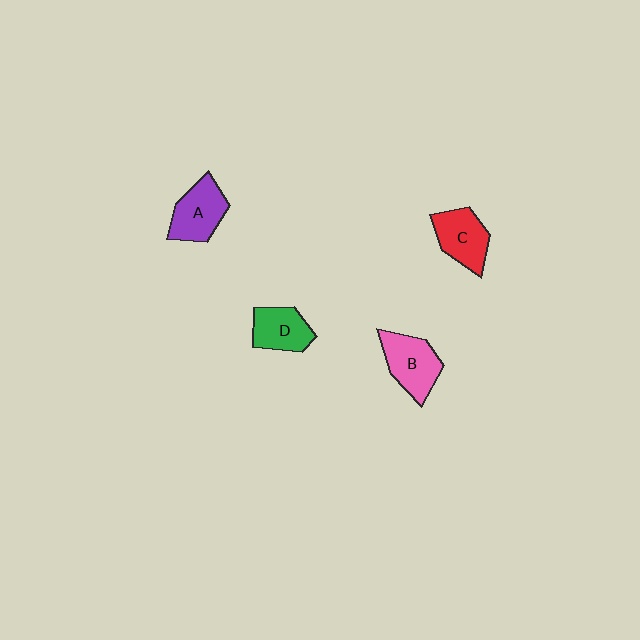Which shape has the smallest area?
Shape D (green).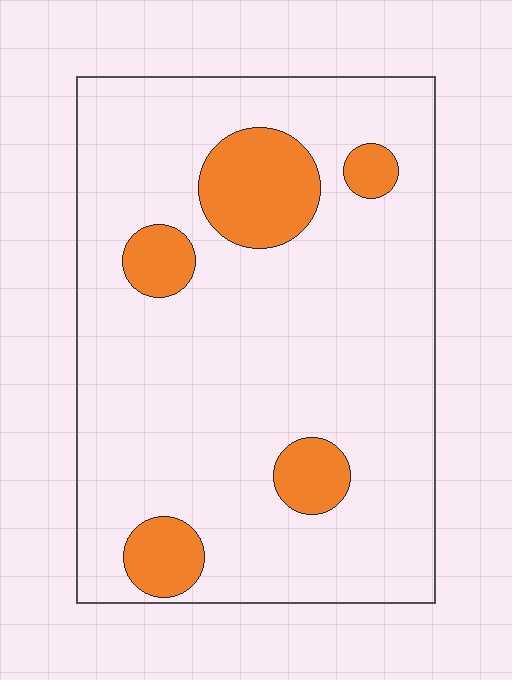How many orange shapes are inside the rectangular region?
5.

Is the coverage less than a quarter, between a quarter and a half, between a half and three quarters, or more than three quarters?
Less than a quarter.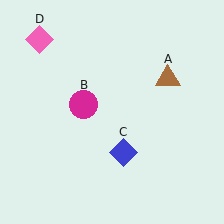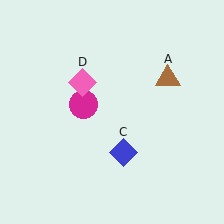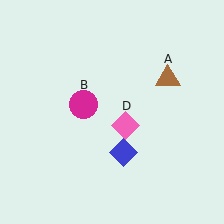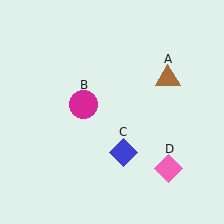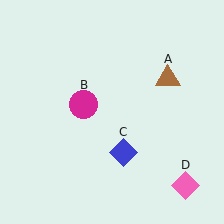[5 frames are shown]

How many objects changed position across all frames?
1 object changed position: pink diamond (object D).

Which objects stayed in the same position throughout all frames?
Brown triangle (object A) and magenta circle (object B) and blue diamond (object C) remained stationary.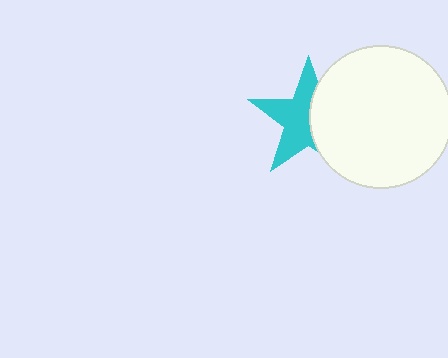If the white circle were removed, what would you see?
You would see the complete cyan star.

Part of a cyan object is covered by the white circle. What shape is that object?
It is a star.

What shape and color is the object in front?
The object in front is a white circle.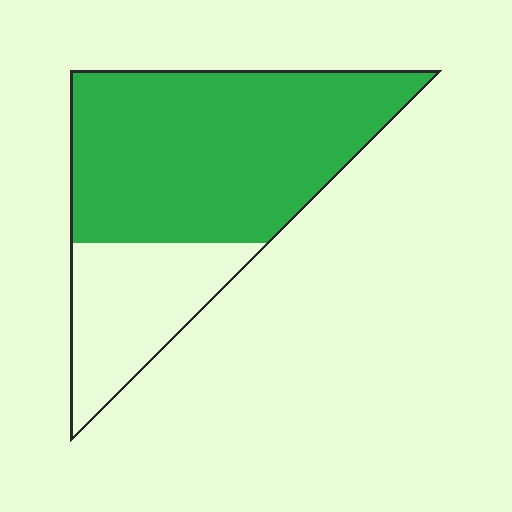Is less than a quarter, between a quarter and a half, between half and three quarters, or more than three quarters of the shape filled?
Between half and three quarters.